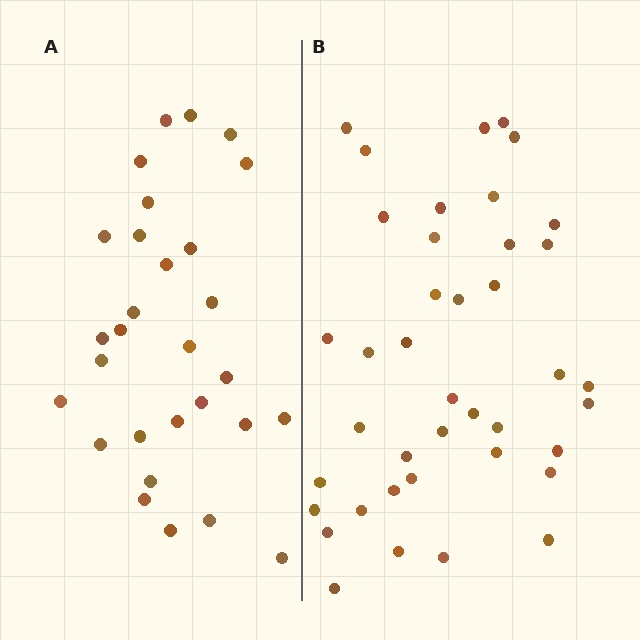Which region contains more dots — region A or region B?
Region B (the right region) has more dots.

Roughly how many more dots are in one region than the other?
Region B has roughly 12 or so more dots than region A.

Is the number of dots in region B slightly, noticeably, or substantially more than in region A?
Region B has noticeably more, but not dramatically so. The ratio is roughly 1.4 to 1.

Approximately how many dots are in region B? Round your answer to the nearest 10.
About 40 dots.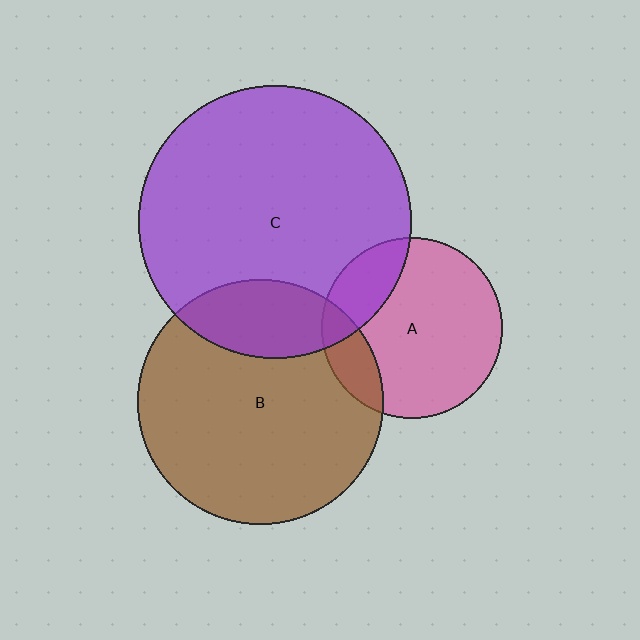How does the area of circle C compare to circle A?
Approximately 2.3 times.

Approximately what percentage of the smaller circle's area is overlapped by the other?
Approximately 15%.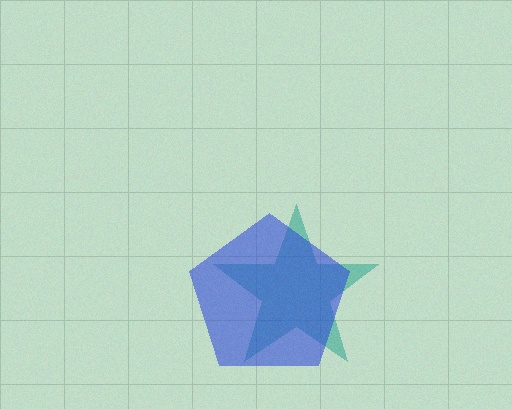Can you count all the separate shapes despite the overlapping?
Yes, there are 2 separate shapes.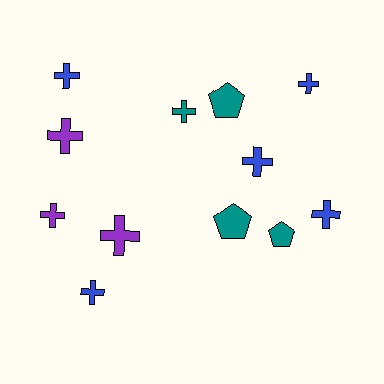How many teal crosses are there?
There is 1 teal cross.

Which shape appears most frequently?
Cross, with 9 objects.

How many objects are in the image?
There are 12 objects.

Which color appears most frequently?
Blue, with 5 objects.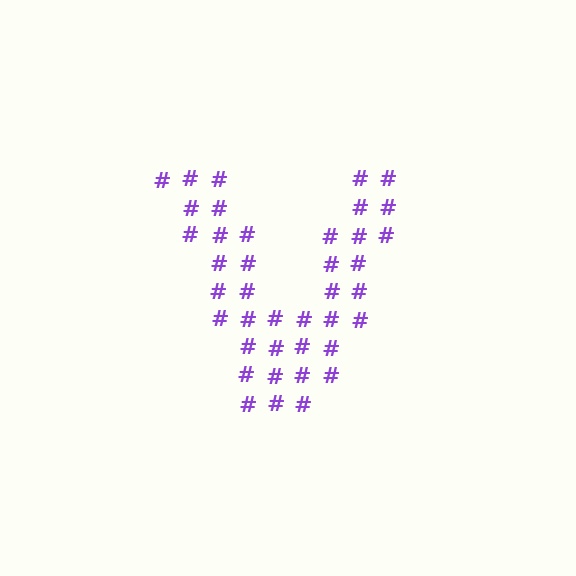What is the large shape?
The large shape is the letter V.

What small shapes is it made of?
It is made of small hash symbols.